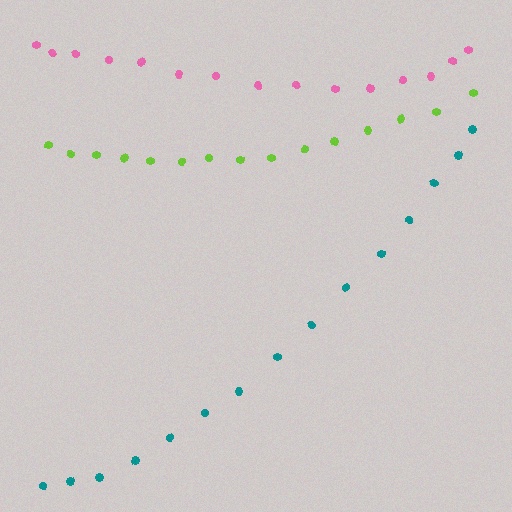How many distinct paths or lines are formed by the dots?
There are 3 distinct paths.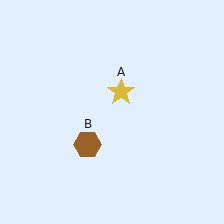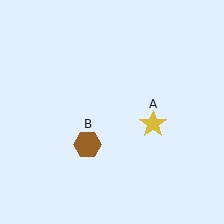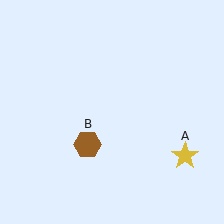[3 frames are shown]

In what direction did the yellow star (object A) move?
The yellow star (object A) moved down and to the right.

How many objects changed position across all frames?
1 object changed position: yellow star (object A).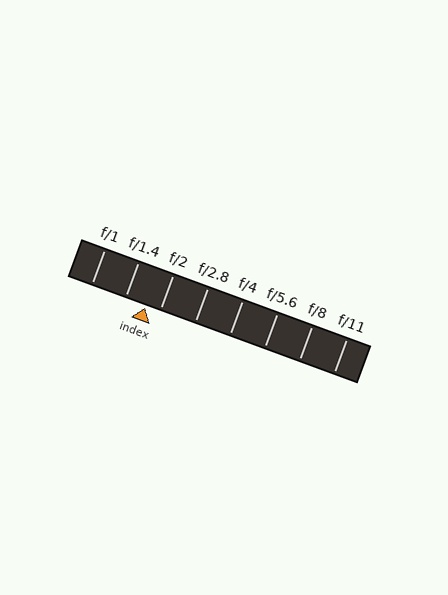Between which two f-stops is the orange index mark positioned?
The index mark is between f/1.4 and f/2.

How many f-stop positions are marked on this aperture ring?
There are 8 f-stop positions marked.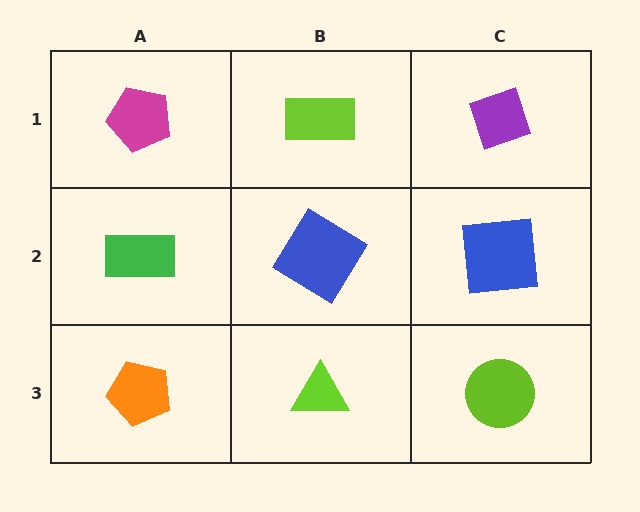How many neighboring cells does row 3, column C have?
2.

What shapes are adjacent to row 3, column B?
A blue diamond (row 2, column B), an orange pentagon (row 3, column A), a lime circle (row 3, column C).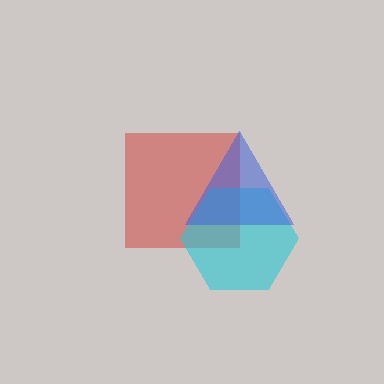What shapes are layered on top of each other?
The layered shapes are: a red square, a cyan hexagon, a blue triangle.